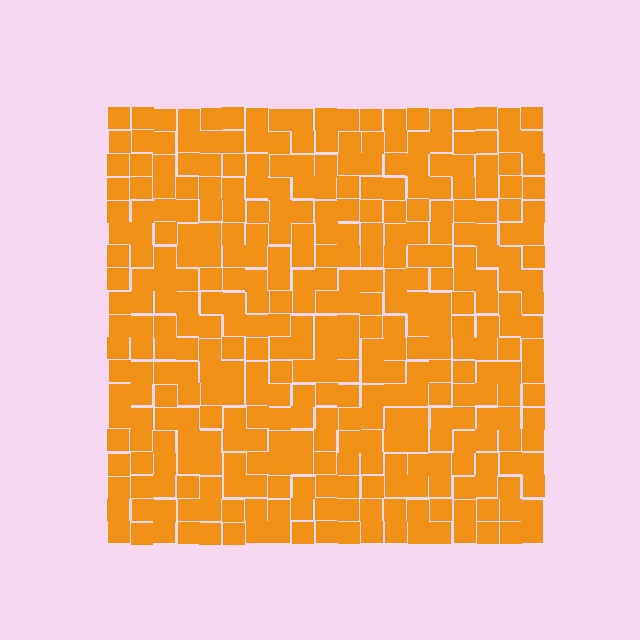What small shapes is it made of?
It is made of small squares.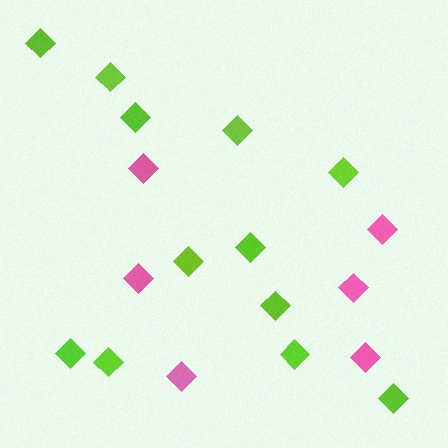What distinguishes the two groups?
There are 2 groups: one group of pink diamonds (6) and one group of lime diamonds (12).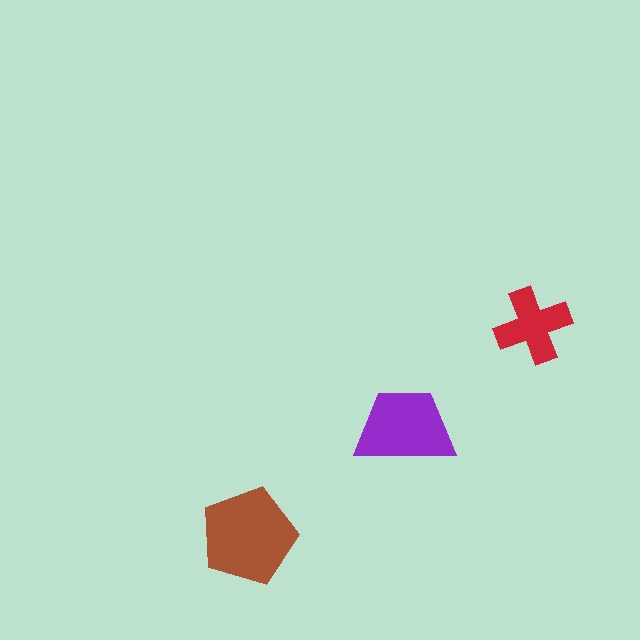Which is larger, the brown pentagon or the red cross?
The brown pentagon.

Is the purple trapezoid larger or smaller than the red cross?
Larger.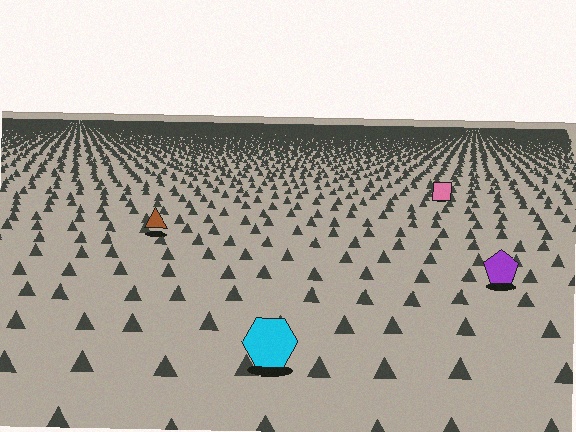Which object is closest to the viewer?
The cyan hexagon is closest. The texture marks near it are larger and more spread out.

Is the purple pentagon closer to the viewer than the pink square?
Yes. The purple pentagon is closer — you can tell from the texture gradient: the ground texture is coarser near it.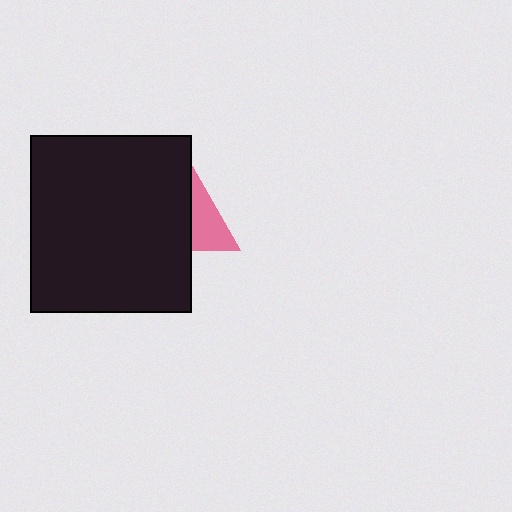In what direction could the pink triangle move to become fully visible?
The pink triangle could move right. That would shift it out from behind the black rectangle entirely.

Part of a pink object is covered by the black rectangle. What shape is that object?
It is a triangle.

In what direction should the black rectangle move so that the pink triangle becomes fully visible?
The black rectangle should move left. That is the shortest direction to clear the overlap and leave the pink triangle fully visible.